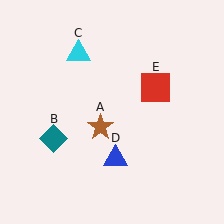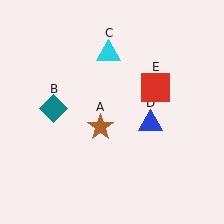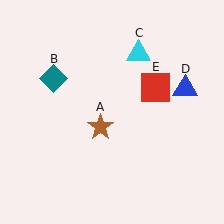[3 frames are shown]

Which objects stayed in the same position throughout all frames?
Brown star (object A) and red square (object E) remained stationary.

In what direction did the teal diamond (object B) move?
The teal diamond (object B) moved up.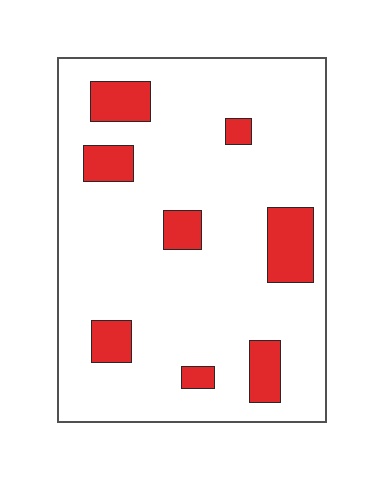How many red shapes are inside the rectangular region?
8.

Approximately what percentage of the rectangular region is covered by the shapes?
Approximately 15%.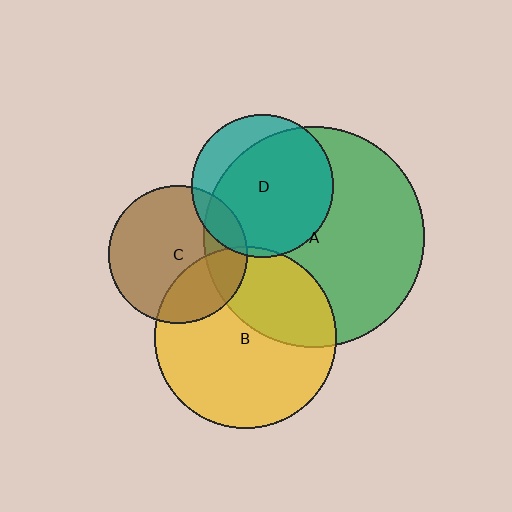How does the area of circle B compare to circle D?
Approximately 1.6 times.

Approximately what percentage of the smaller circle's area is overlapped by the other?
Approximately 30%.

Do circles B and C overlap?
Yes.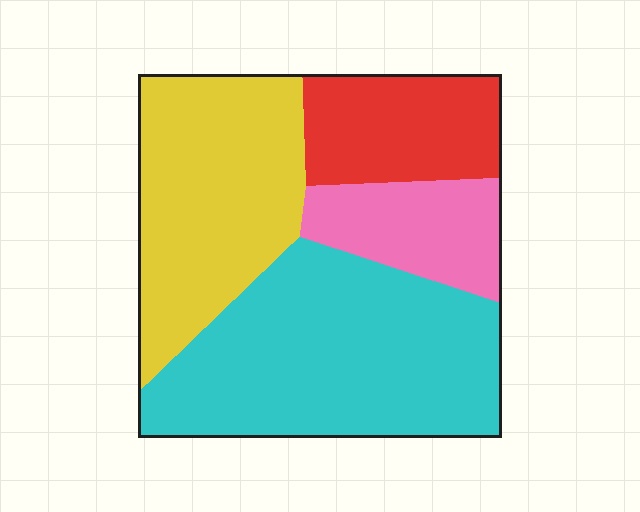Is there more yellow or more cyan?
Cyan.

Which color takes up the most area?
Cyan, at roughly 40%.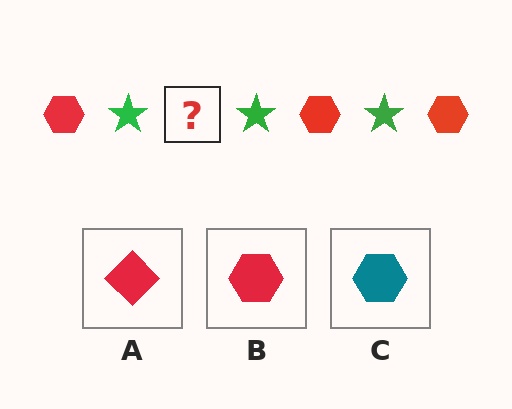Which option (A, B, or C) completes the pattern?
B.